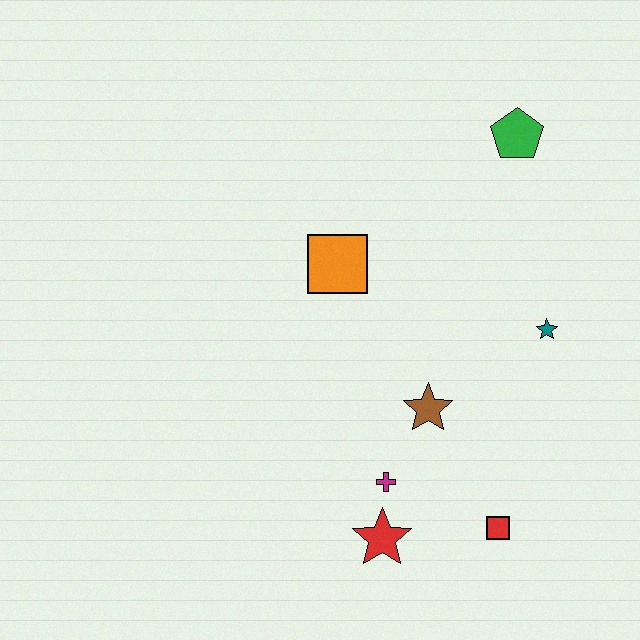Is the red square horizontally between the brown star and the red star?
No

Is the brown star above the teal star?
No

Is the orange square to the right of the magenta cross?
No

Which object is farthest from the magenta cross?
The green pentagon is farthest from the magenta cross.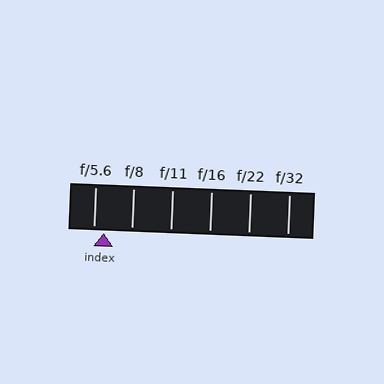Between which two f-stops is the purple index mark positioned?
The index mark is between f/5.6 and f/8.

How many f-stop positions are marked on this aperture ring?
There are 6 f-stop positions marked.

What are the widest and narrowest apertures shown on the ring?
The widest aperture shown is f/5.6 and the narrowest is f/32.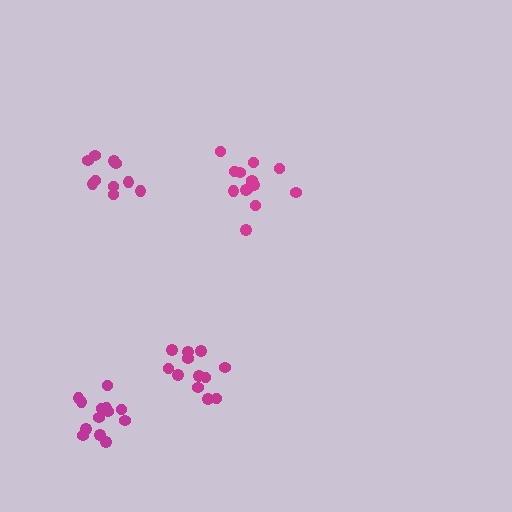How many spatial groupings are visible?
There are 4 spatial groupings.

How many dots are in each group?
Group 1: 10 dots, Group 2: 13 dots, Group 3: 12 dots, Group 4: 13 dots (48 total).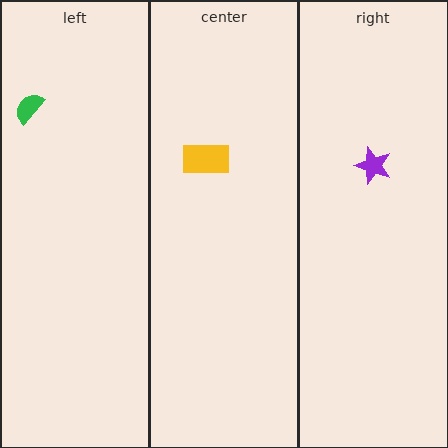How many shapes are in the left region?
1.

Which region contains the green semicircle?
The left region.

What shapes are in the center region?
The yellow rectangle.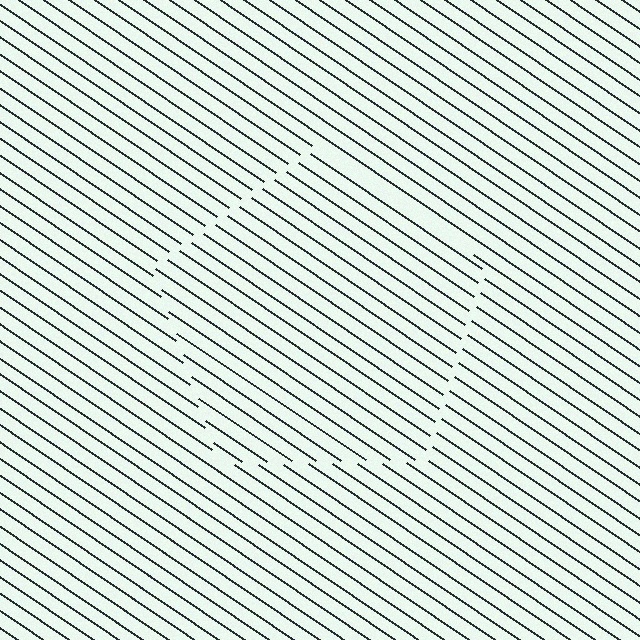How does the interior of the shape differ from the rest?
The interior of the shape contains the same grating, shifted by half a period — the contour is defined by the phase discontinuity where line-ends from the inner and outer gratings abut.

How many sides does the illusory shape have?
5 sides — the line-ends trace a pentagon.